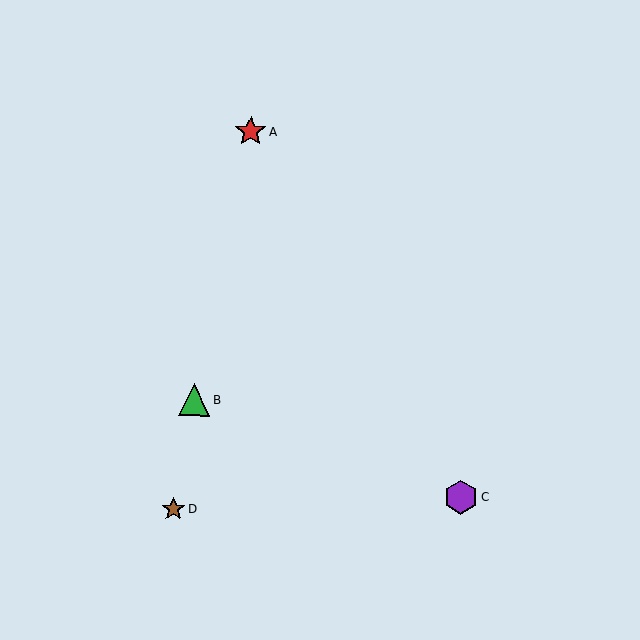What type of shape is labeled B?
Shape B is a green triangle.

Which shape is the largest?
The purple hexagon (labeled C) is the largest.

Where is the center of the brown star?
The center of the brown star is at (173, 509).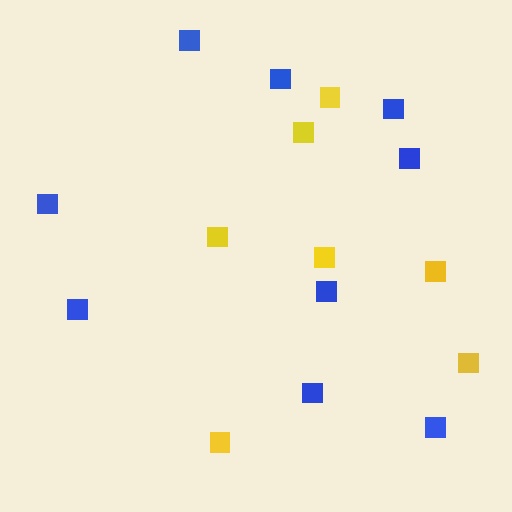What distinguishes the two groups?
There are 2 groups: one group of blue squares (9) and one group of yellow squares (7).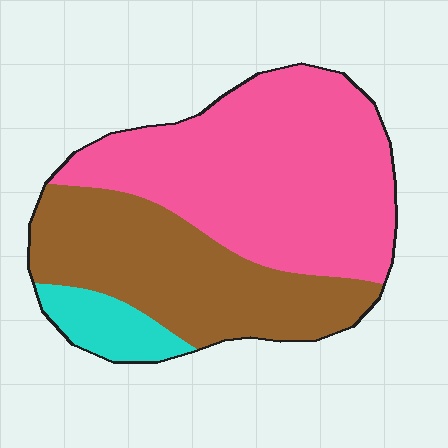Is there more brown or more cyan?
Brown.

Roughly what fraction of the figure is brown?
Brown covers around 35% of the figure.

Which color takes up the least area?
Cyan, at roughly 10%.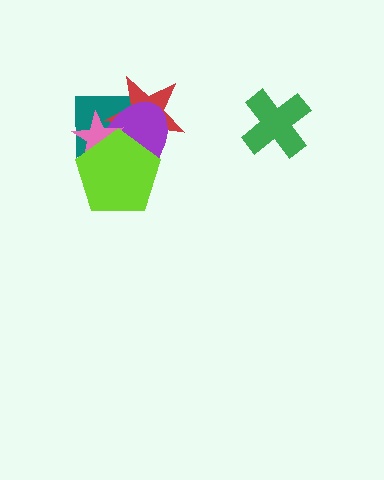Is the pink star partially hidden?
Yes, it is partially covered by another shape.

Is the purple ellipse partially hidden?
Yes, it is partially covered by another shape.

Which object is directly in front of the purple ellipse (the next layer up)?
The pink star is directly in front of the purple ellipse.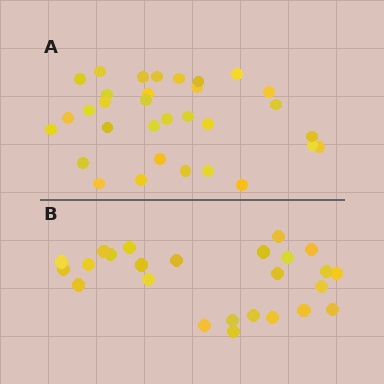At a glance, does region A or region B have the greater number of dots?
Region A (the top region) has more dots.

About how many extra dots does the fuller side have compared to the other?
Region A has roughly 8 or so more dots than region B.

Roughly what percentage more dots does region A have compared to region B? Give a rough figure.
About 30% more.